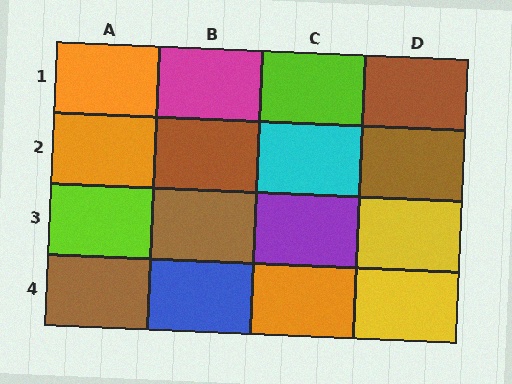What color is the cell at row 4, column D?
Yellow.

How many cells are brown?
5 cells are brown.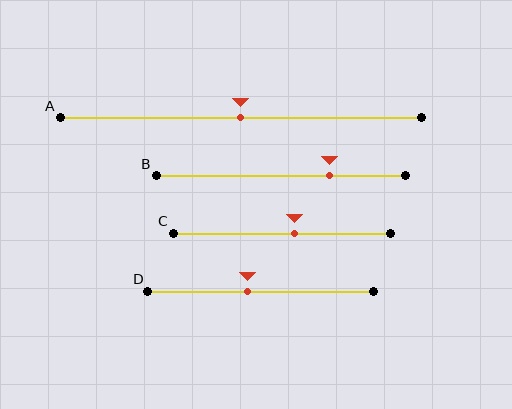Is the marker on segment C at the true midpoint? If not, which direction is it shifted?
No, the marker on segment C is shifted to the right by about 6% of the segment length.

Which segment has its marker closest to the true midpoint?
Segment A has its marker closest to the true midpoint.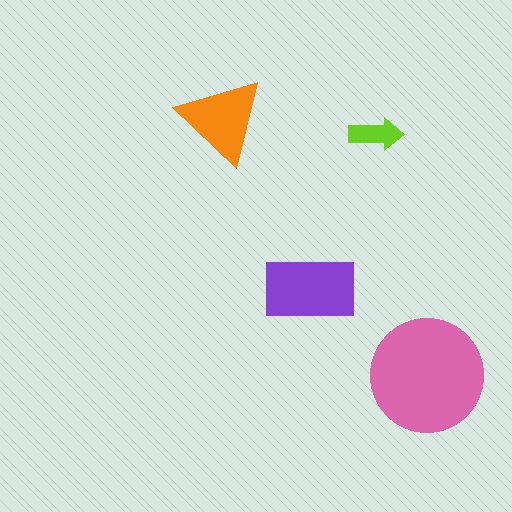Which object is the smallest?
The lime arrow.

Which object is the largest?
The pink circle.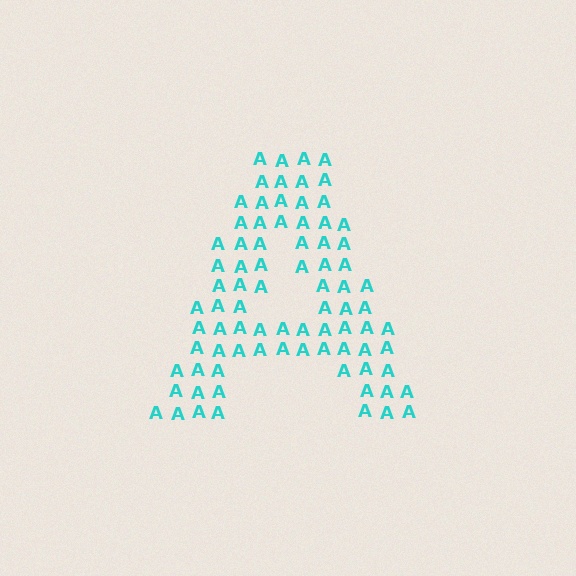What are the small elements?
The small elements are letter A's.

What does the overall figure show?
The overall figure shows the letter A.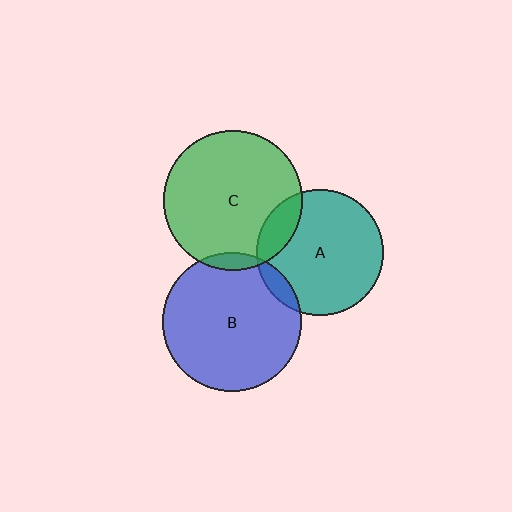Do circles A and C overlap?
Yes.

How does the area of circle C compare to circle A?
Approximately 1.2 times.